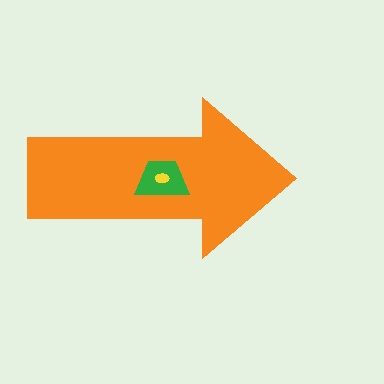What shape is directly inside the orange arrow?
The green trapezoid.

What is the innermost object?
The yellow ellipse.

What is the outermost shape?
The orange arrow.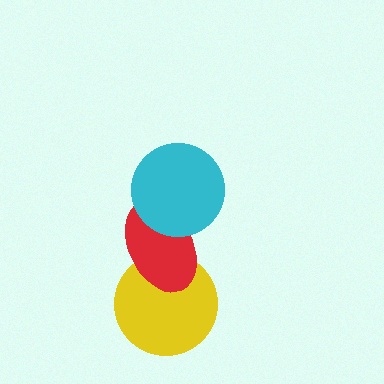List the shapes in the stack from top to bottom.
From top to bottom: the cyan circle, the red ellipse, the yellow circle.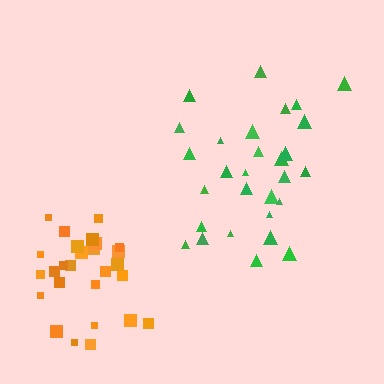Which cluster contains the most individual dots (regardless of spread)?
Green (30).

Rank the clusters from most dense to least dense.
orange, green.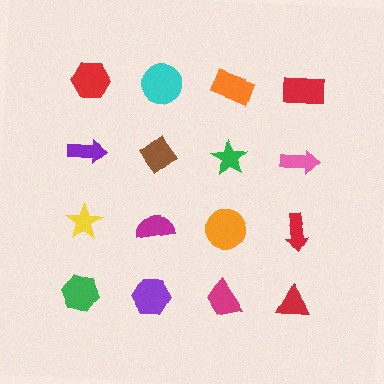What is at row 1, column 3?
An orange rectangle.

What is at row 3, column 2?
A magenta semicircle.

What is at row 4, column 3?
A magenta trapezoid.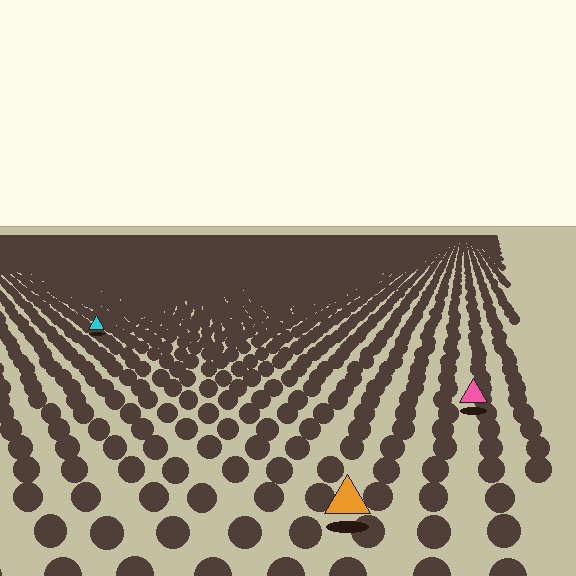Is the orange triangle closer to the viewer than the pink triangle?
Yes. The orange triangle is closer — you can tell from the texture gradient: the ground texture is coarser near it.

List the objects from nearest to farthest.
From nearest to farthest: the orange triangle, the pink triangle, the cyan triangle.